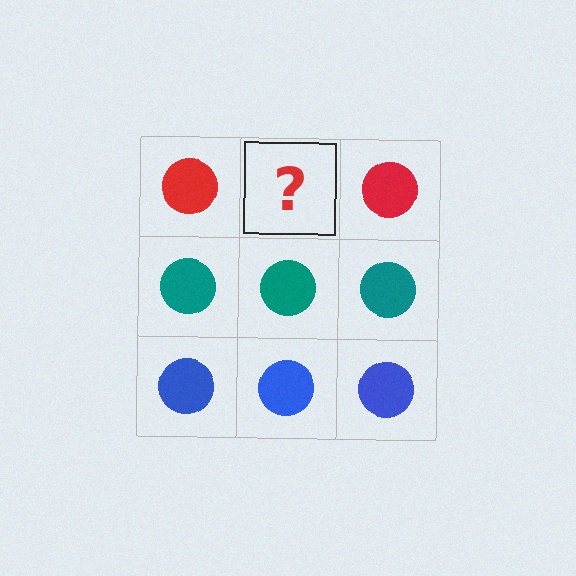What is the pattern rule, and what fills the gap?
The rule is that each row has a consistent color. The gap should be filled with a red circle.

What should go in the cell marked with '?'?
The missing cell should contain a red circle.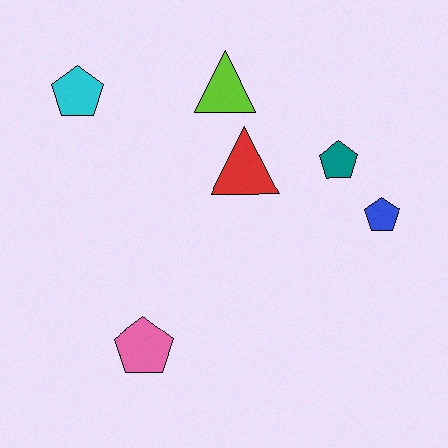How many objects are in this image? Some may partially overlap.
There are 6 objects.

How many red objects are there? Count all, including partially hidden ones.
There is 1 red object.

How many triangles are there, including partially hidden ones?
There are 2 triangles.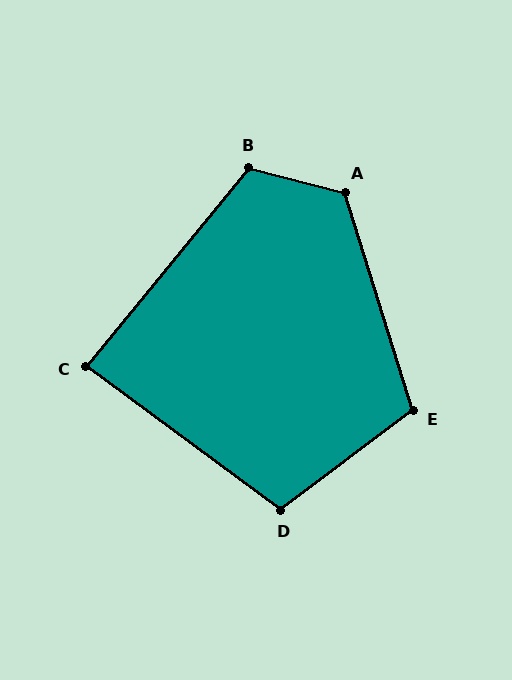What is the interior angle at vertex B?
Approximately 115 degrees (obtuse).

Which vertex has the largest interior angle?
A, at approximately 122 degrees.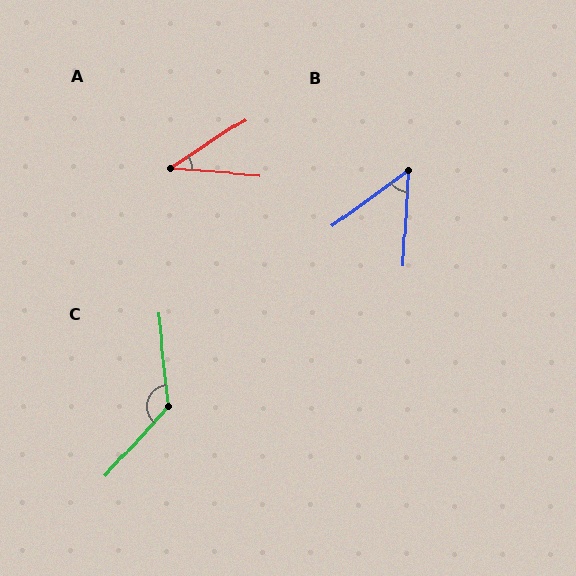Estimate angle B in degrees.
Approximately 51 degrees.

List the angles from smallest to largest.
A (38°), B (51°), C (132°).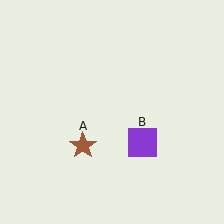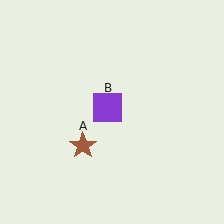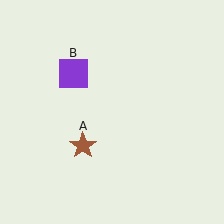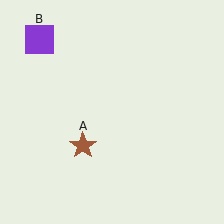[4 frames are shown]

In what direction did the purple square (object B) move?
The purple square (object B) moved up and to the left.